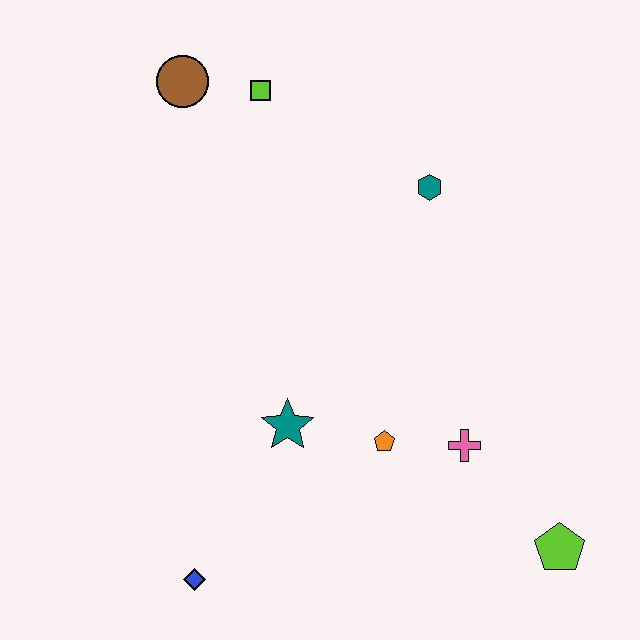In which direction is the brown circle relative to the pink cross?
The brown circle is above the pink cross.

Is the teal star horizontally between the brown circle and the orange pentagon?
Yes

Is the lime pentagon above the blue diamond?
Yes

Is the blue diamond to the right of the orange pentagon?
No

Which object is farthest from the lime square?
The lime pentagon is farthest from the lime square.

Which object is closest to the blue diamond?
The teal star is closest to the blue diamond.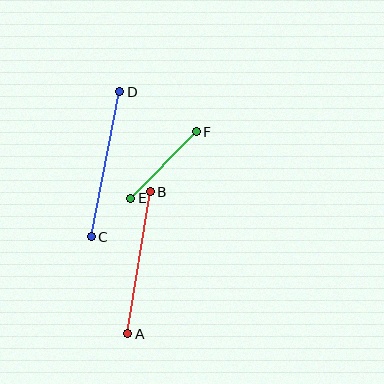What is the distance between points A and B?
The distance is approximately 144 pixels.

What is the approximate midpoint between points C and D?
The midpoint is at approximately (106, 164) pixels.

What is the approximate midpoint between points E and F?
The midpoint is at approximately (163, 165) pixels.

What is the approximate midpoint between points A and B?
The midpoint is at approximately (139, 263) pixels.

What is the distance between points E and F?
The distance is approximately 93 pixels.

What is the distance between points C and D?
The distance is approximately 148 pixels.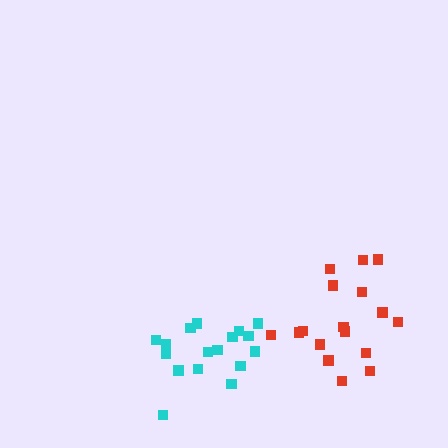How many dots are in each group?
Group 1: 17 dots, Group 2: 17 dots (34 total).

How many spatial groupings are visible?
There are 2 spatial groupings.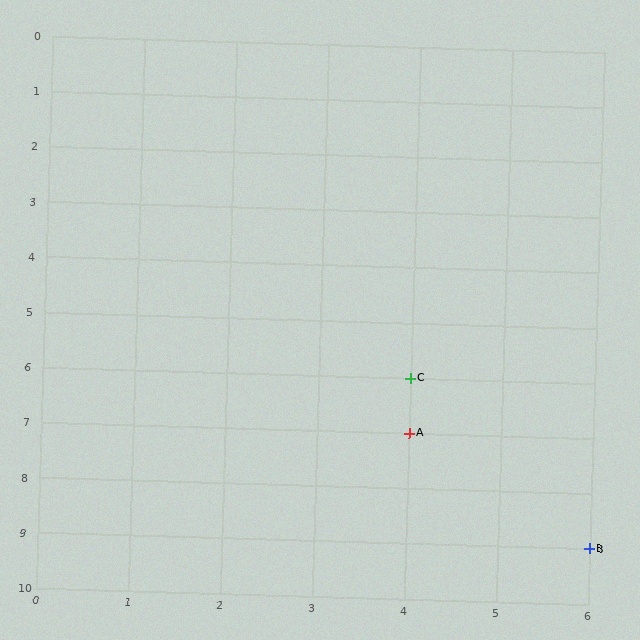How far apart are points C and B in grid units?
Points C and B are 2 columns and 3 rows apart (about 3.6 grid units diagonally).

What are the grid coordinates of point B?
Point B is at grid coordinates (6, 9).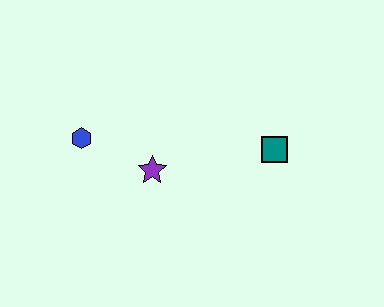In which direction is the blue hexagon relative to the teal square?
The blue hexagon is to the left of the teal square.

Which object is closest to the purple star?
The blue hexagon is closest to the purple star.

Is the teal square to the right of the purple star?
Yes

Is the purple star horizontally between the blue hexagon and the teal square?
Yes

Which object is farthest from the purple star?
The teal square is farthest from the purple star.